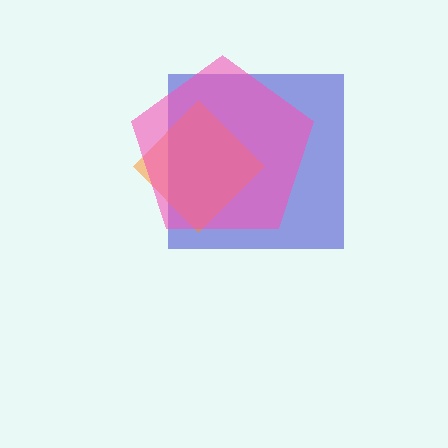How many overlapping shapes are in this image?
There are 3 overlapping shapes in the image.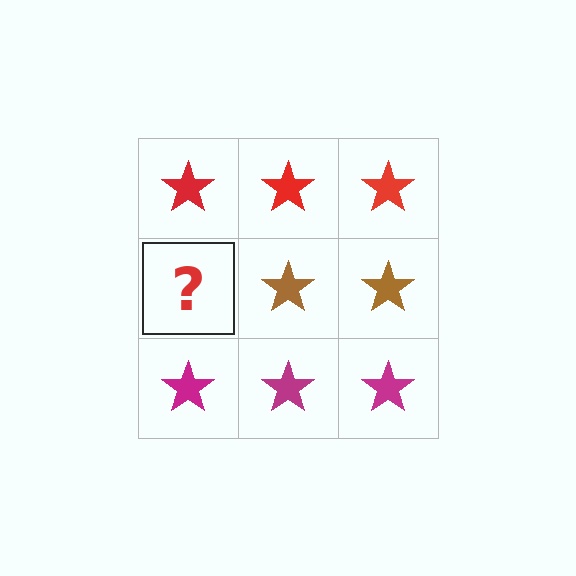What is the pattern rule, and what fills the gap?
The rule is that each row has a consistent color. The gap should be filled with a brown star.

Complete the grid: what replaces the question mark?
The question mark should be replaced with a brown star.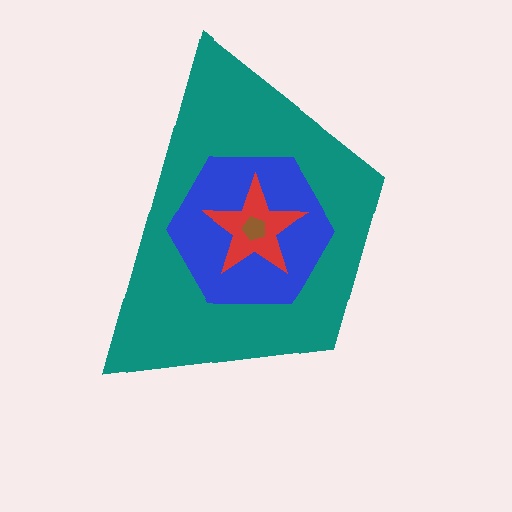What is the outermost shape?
The teal trapezoid.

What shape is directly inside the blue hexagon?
The red star.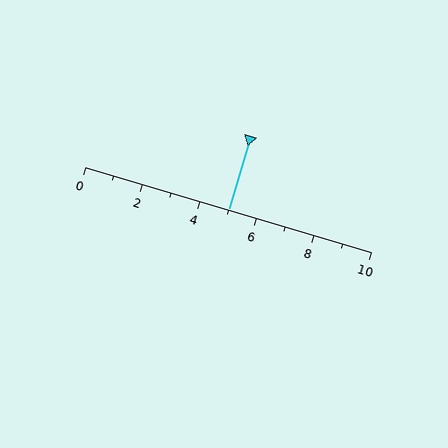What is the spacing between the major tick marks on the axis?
The major ticks are spaced 2 apart.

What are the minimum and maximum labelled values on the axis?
The axis runs from 0 to 10.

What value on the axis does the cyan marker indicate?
The marker indicates approximately 5.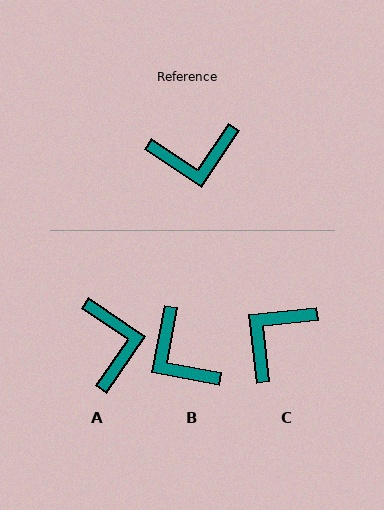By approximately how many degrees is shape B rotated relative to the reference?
Approximately 67 degrees clockwise.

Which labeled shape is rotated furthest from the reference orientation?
C, about 139 degrees away.